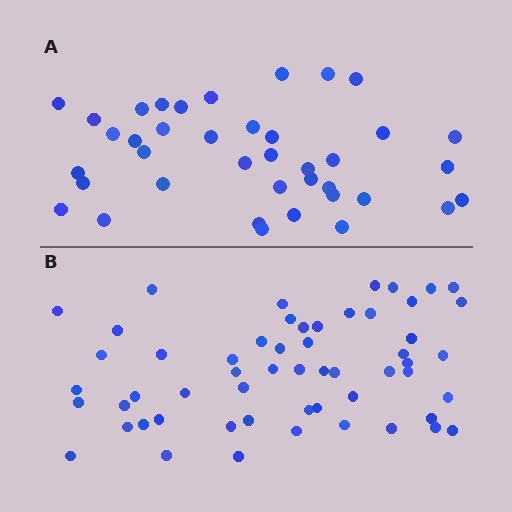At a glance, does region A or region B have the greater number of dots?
Region B (the bottom region) has more dots.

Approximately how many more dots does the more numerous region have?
Region B has approximately 15 more dots than region A.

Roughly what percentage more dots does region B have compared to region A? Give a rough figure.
About 45% more.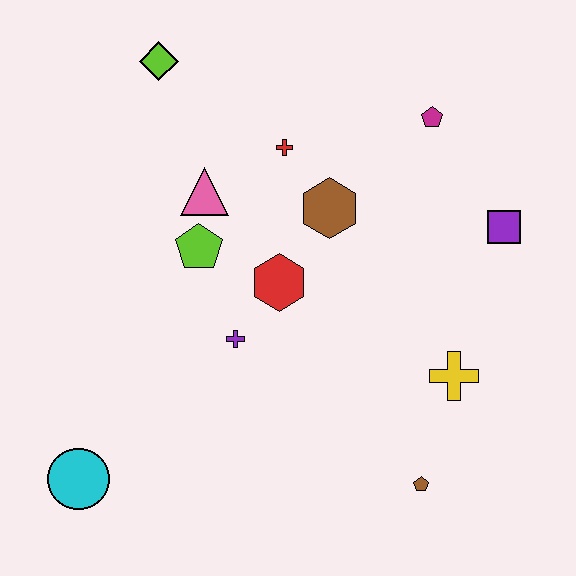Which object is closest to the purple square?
The magenta pentagon is closest to the purple square.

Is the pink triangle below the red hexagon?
No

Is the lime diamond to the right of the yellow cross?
No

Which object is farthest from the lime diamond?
The brown pentagon is farthest from the lime diamond.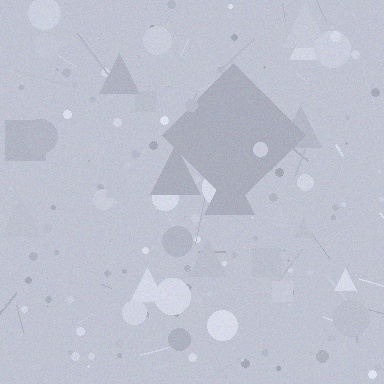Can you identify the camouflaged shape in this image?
The camouflaged shape is a diamond.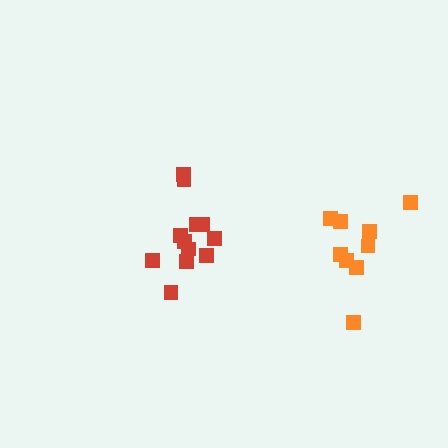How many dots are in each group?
Group 1: 12 dots, Group 2: 9 dots (21 total).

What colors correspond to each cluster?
The clusters are colored: red, orange.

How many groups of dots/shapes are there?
There are 2 groups.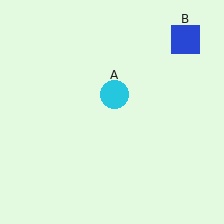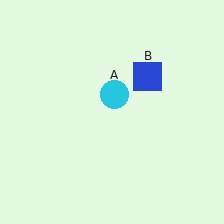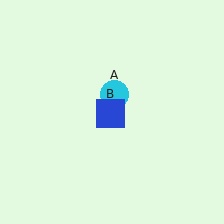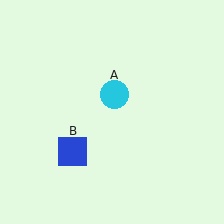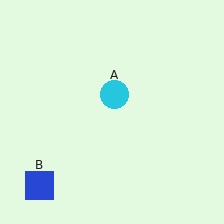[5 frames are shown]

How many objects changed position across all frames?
1 object changed position: blue square (object B).